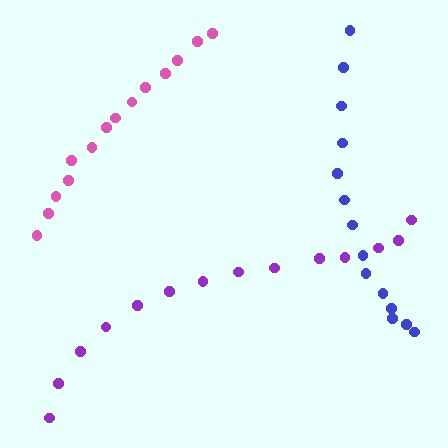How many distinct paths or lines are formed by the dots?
There are 3 distinct paths.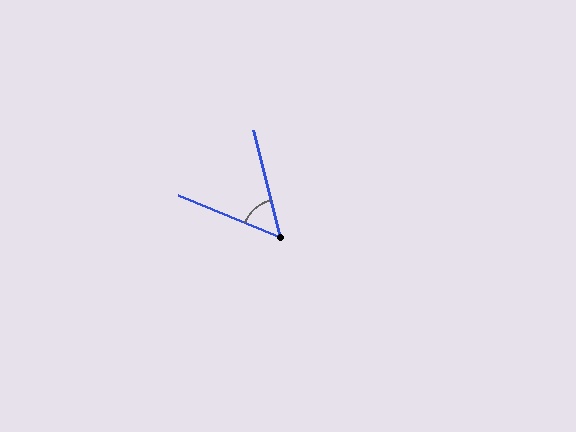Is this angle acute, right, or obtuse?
It is acute.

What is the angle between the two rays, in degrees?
Approximately 53 degrees.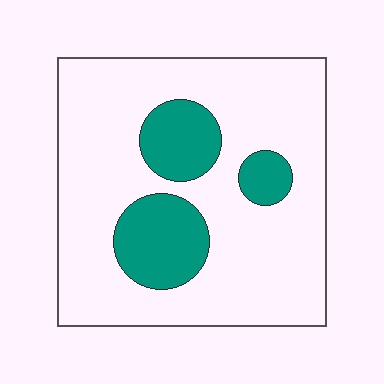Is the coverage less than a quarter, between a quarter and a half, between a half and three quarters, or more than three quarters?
Less than a quarter.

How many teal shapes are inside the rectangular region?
3.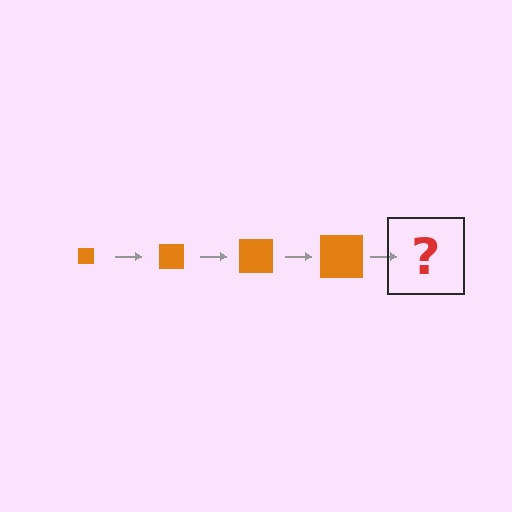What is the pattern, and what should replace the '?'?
The pattern is that the square gets progressively larger each step. The '?' should be an orange square, larger than the previous one.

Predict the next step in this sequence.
The next step is an orange square, larger than the previous one.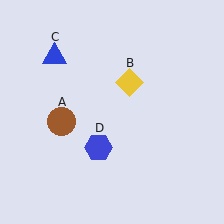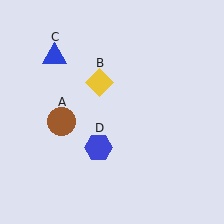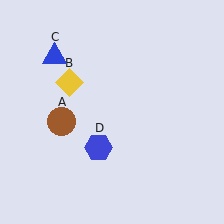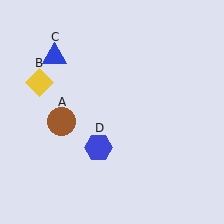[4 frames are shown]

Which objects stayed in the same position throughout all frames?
Brown circle (object A) and blue triangle (object C) and blue hexagon (object D) remained stationary.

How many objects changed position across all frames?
1 object changed position: yellow diamond (object B).